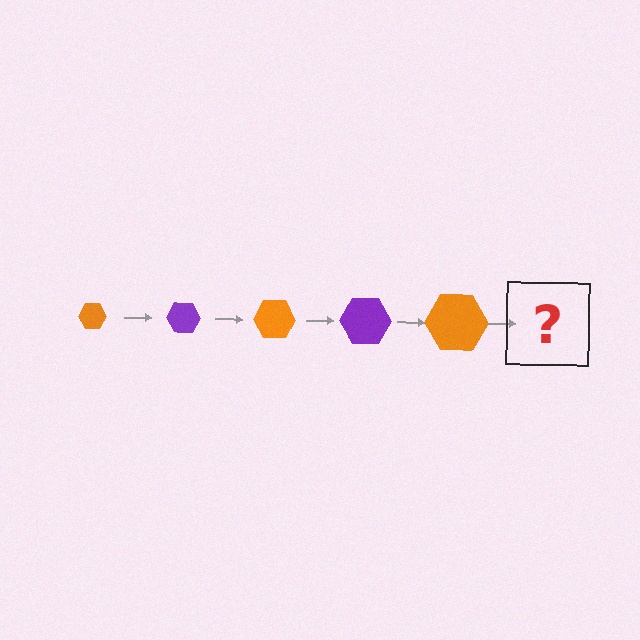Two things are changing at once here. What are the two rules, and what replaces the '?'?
The two rules are that the hexagon grows larger each step and the color cycles through orange and purple. The '?' should be a purple hexagon, larger than the previous one.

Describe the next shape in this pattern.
It should be a purple hexagon, larger than the previous one.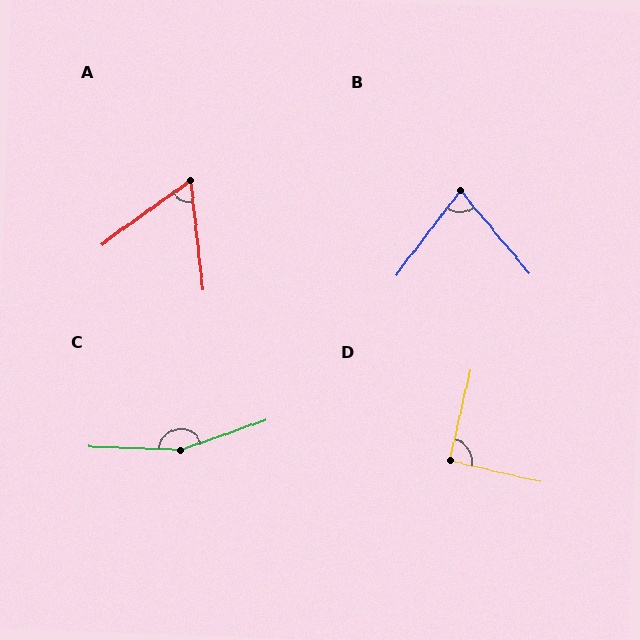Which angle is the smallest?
A, at approximately 61 degrees.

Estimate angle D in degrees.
Approximately 90 degrees.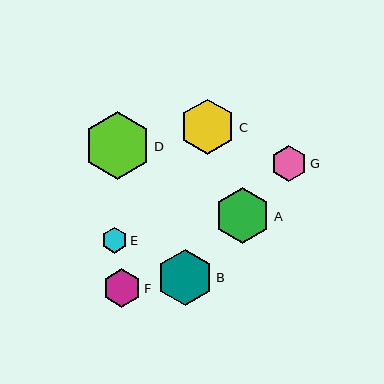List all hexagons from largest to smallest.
From largest to smallest: D, B, C, A, F, G, E.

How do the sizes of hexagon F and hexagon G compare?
Hexagon F and hexagon G are approximately the same size.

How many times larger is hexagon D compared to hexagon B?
Hexagon D is approximately 1.2 times the size of hexagon B.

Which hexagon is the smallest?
Hexagon E is the smallest with a size of approximately 26 pixels.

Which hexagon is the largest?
Hexagon D is the largest with a size of approximately 67 pixels.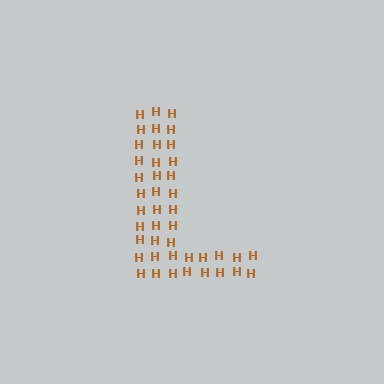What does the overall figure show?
The overall figure shows the letter L.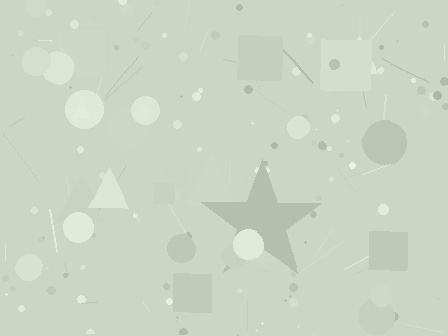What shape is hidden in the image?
A star is hidden in the image.